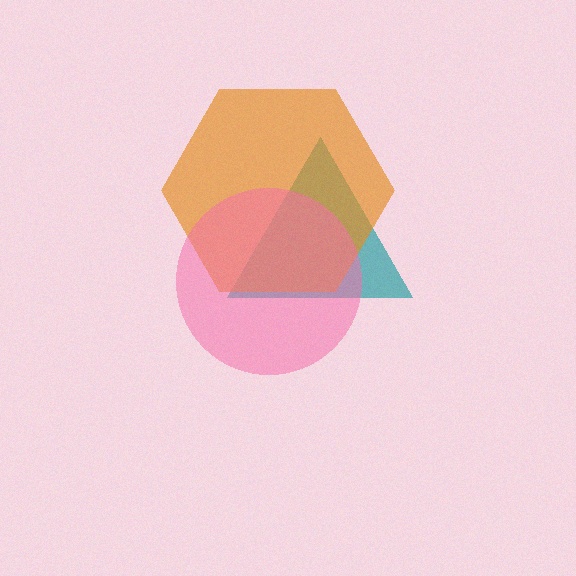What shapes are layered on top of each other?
The layered shapes are: a teal triangle, an orange hexagon, a pink circle.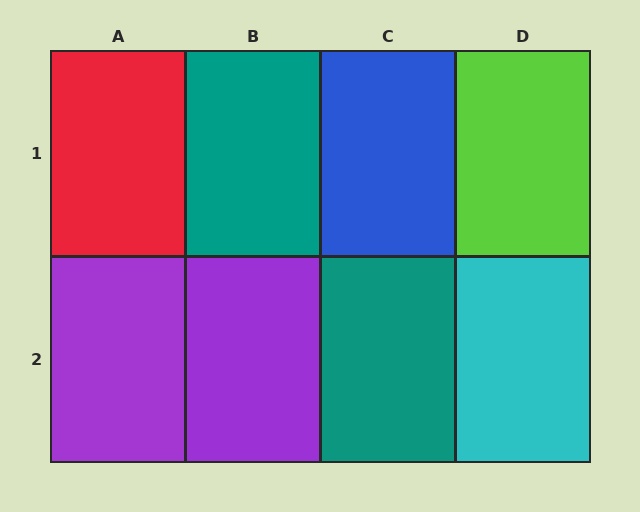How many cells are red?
1 cell is red.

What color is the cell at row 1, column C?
Blue.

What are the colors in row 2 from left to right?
Purple, purple, teal, cyan.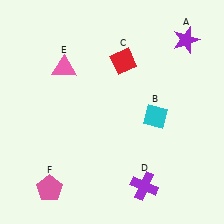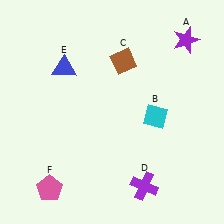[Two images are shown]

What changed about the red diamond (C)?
In Image 1, C is red. In Image 2, it changed to brown.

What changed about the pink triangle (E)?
In Image 1, E is pink. In Image 2, it changed to blue.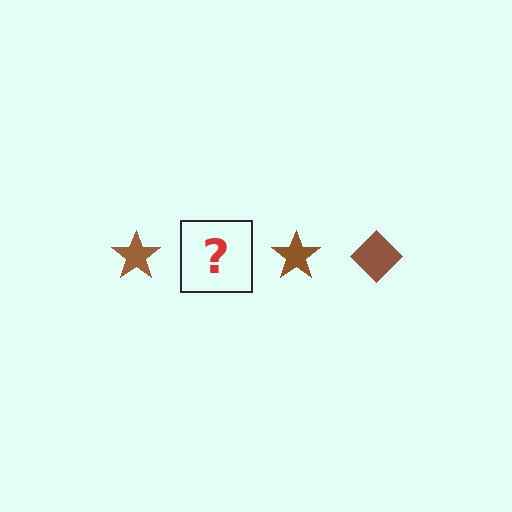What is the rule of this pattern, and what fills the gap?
The rule is that the pattern cycles through star, diamond shapes in brown. The gap should be filled with a brown diamond.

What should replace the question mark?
The question mark should be replaced with a brown diamond.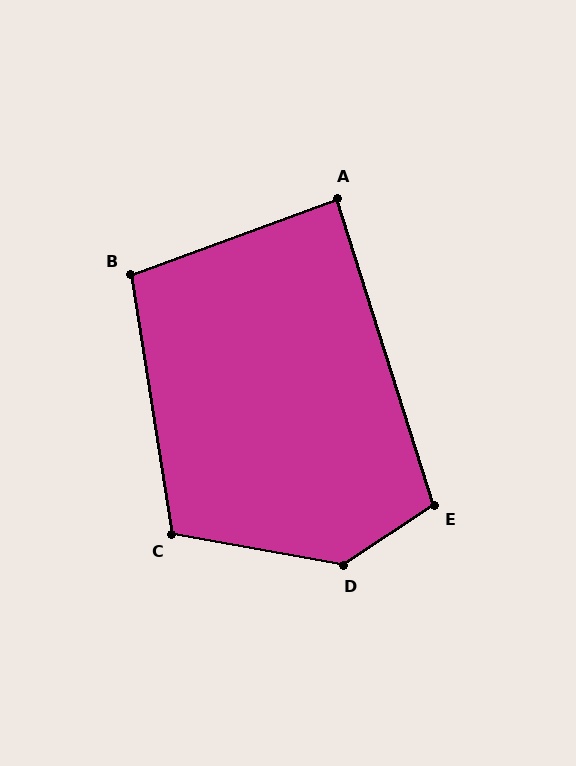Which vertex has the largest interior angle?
D, at approximately 136 degrees.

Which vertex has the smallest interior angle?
A, at approximately 87 degrees.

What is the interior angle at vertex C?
Approximately 109 degrees (obtuse).